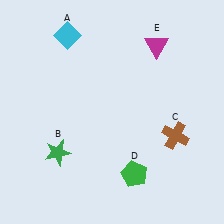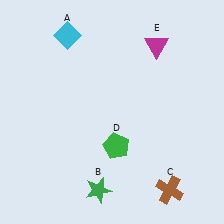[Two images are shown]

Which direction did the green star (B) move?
The green star (B) moved right.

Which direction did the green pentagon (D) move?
The green pentagon (D) moved up.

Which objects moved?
The objects that moved are: the green star (B), the brown cross (C), the green pentagon (D).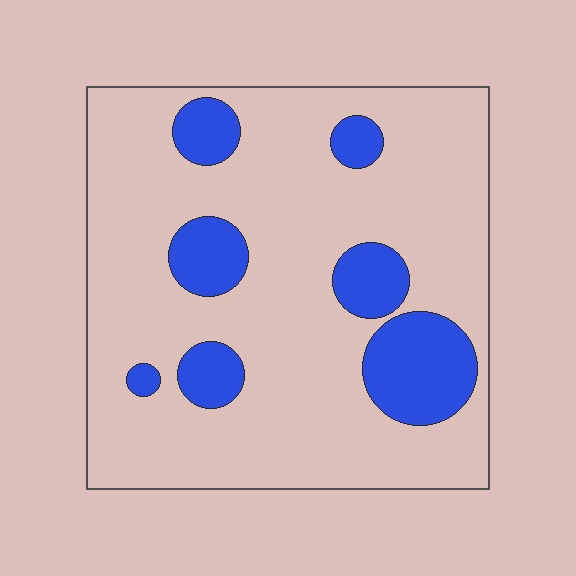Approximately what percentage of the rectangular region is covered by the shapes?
Approximately 20%.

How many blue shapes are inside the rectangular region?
7.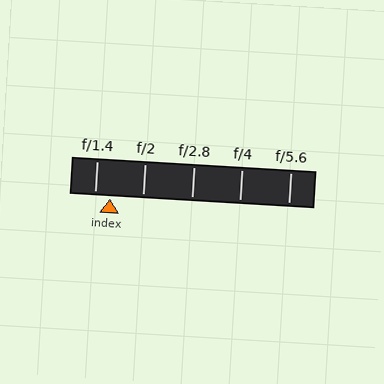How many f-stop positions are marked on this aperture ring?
There are 5 f-stop positions marked.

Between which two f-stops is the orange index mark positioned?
The index mark is between f/1.4 and f/2.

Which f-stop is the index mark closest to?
The index mark is closest to f/1.4.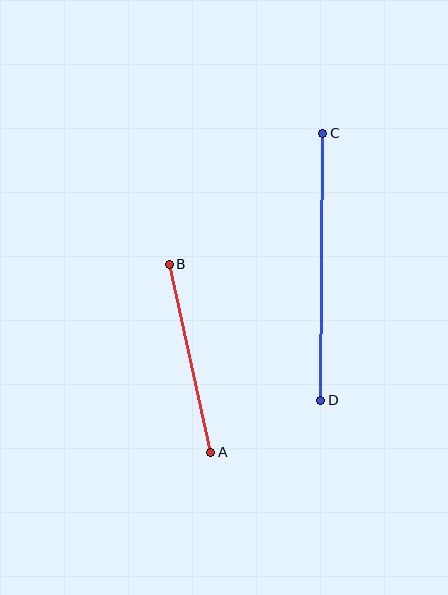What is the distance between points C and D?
The distance is approximately 267 pixels.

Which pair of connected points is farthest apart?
Points C and D are farthest apart.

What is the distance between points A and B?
The distance is approximately 192 pixels.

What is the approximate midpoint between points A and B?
The midpoint is at approximately (190, 358) pixels.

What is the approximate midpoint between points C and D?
The midpoint is at approximately (322, 267) pixels.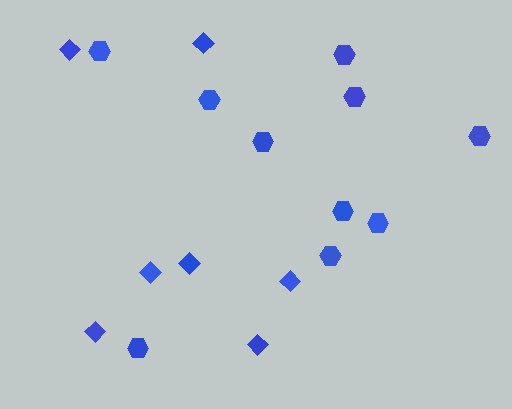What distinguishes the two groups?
There are 2 groups: one group of hexagons (10) and one group of diamonds (7).